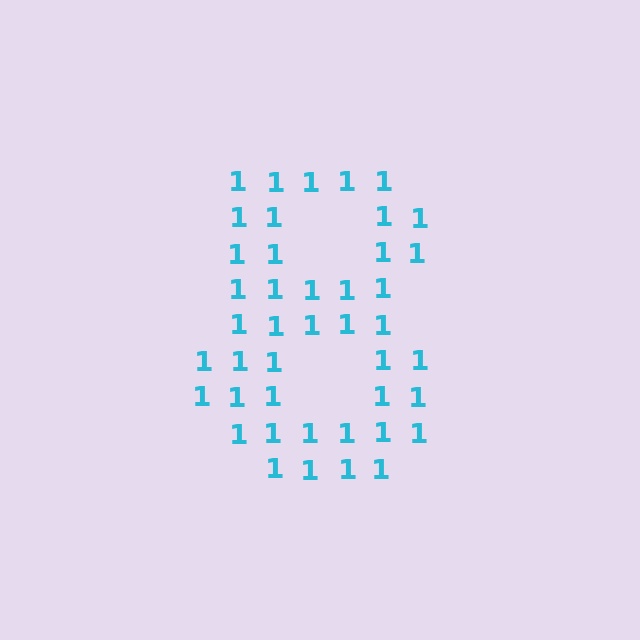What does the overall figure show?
The overall figure shows the digit 8.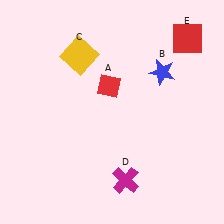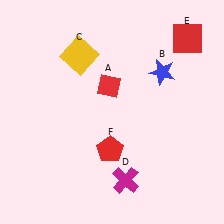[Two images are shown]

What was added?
A red pentagon (F) was added in Image 2.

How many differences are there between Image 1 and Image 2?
There is 1 difference between the two images.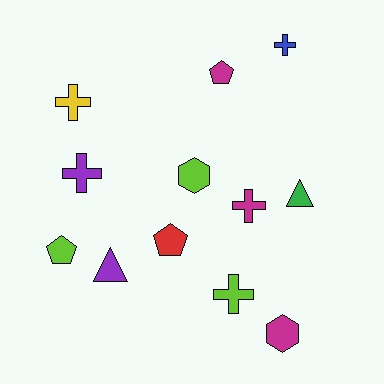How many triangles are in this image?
There are 2 triangles.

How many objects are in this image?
There are 12 objects.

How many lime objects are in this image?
There are 3 lime objects.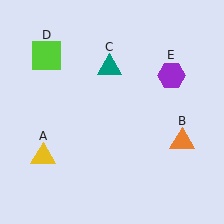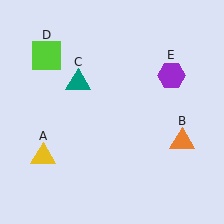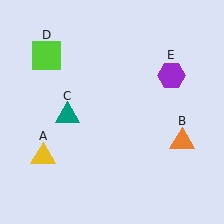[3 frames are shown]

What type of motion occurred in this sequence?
The teal triangle (object C) rotated counterclockwise around the center of the scene.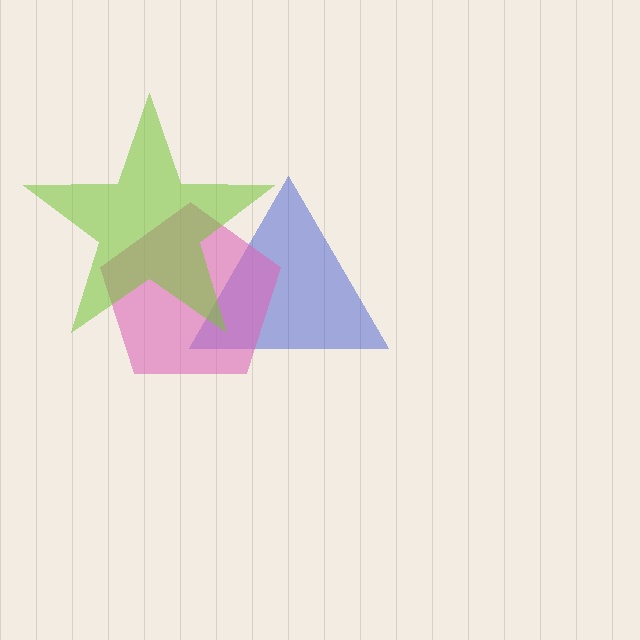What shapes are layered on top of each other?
The layered shapes are: a blue triangle, a pink pentagon, a lime star.